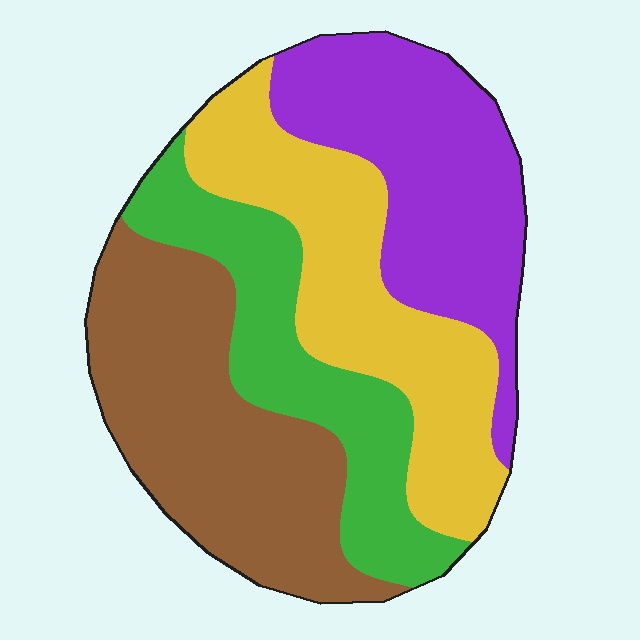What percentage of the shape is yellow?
Yellow takes up about one quarter (1/4) of the shape.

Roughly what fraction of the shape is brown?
Brown covers 29% of the shape.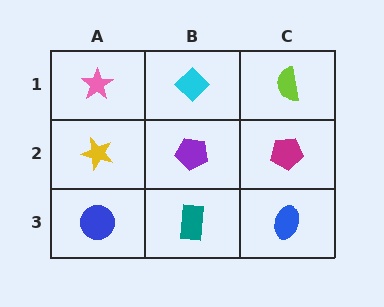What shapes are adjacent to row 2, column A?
A pink star (row 1, column A), a blue circle (row 3, column A), a purple pentagon (row 2, column B).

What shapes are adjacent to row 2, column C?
A lime semicircle (row 1, column C), a blue ellipse (row 3, column C), a purple pentagon (row 2, column B).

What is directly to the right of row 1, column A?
A cyan diamond.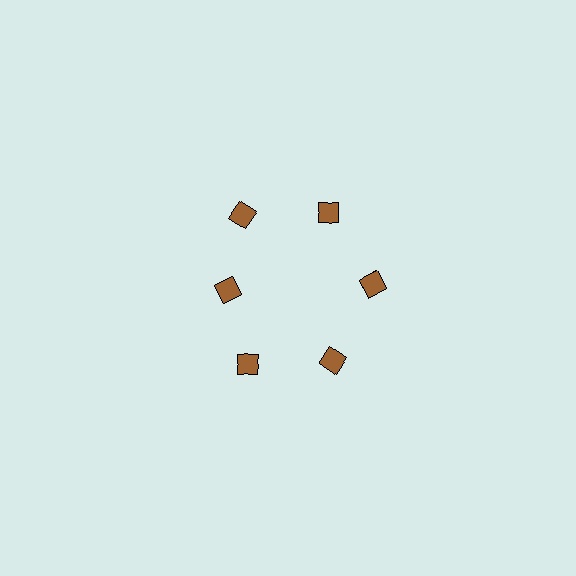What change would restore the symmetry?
The symmetry would be restored by moving it outward, back onto the ring so that all 6 diamonds sit at equal angles and equal distance from the center.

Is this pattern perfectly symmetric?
No. The 6 brown diamonds are arranged in a ring, but one element near the 9 o'clock position is pulled inward toward the center, breaking the 6-fold rotational symmetry.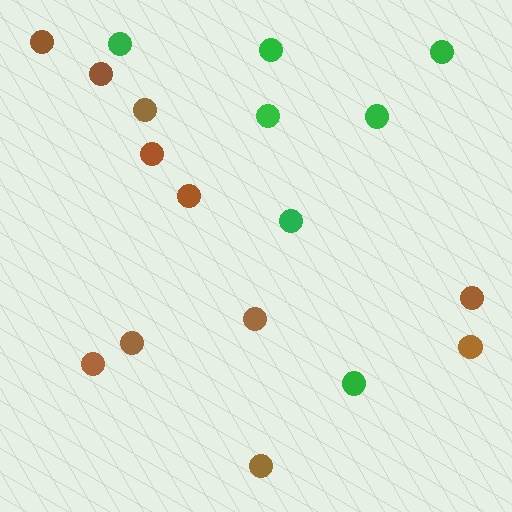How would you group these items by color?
There are 2 groups: one group of brown circles (11) and one group of green circles (7).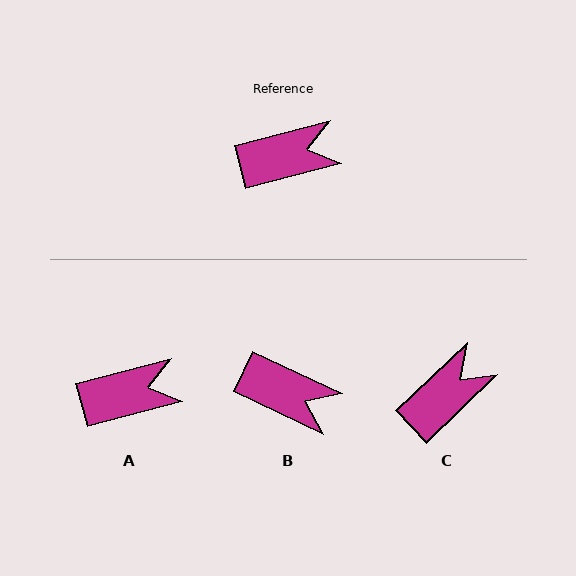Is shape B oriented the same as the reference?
No, it is off by about 40 degrees.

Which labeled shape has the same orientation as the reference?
A.